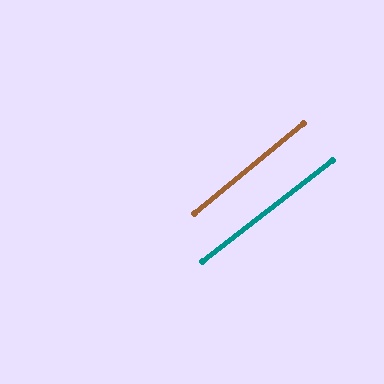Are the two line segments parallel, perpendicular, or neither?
Parallel — their directions differ by only 1.6°.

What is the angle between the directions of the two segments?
Approximately 2 degrees.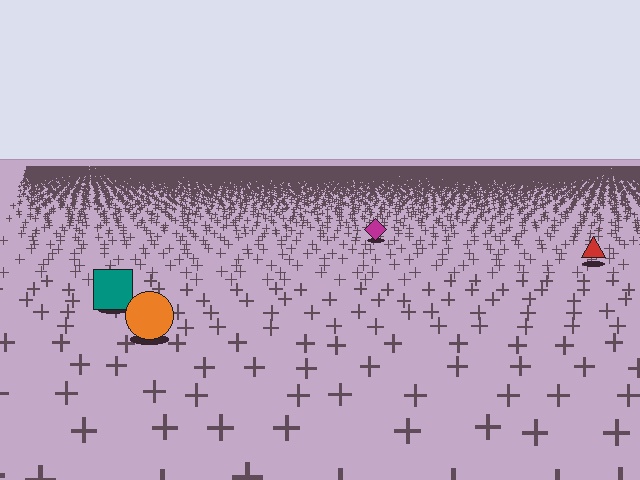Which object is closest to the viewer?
The orange circle is closest. The texture marks near it are larger and more spread out.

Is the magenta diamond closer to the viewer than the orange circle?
No. The orange circle is closer — you can tell from the texture gradient: the ground texture is coarser near it.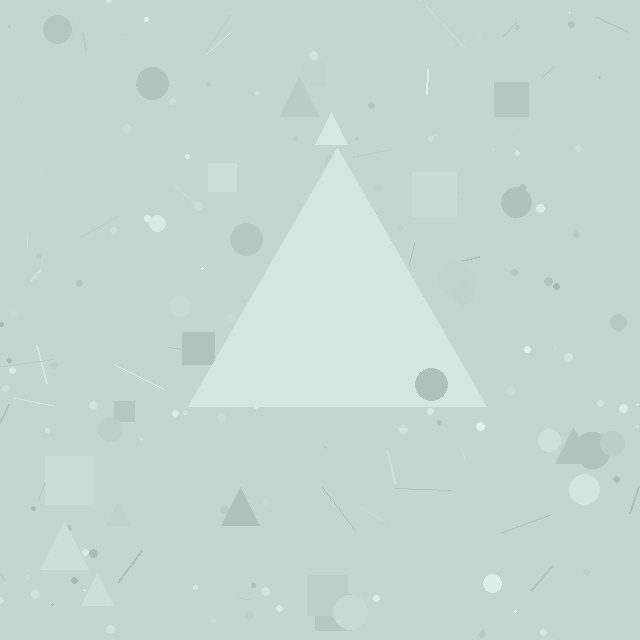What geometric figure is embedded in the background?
A triangle is embedded in the background.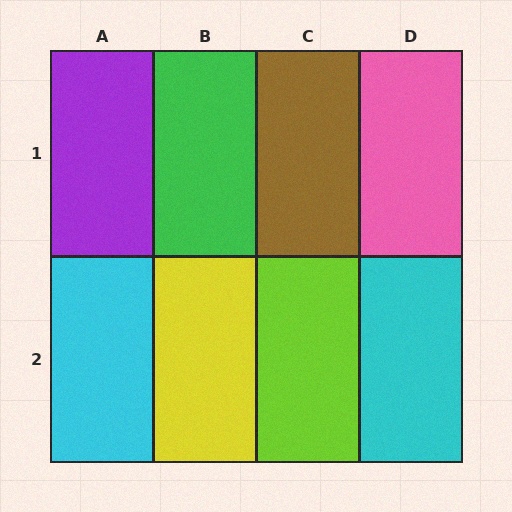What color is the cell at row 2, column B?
Yellow.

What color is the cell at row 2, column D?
Cyan.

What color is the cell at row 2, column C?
Lime.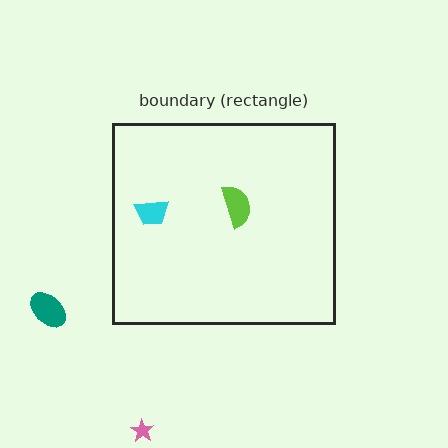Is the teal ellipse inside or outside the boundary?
Outside.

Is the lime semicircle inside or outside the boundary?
Inside.